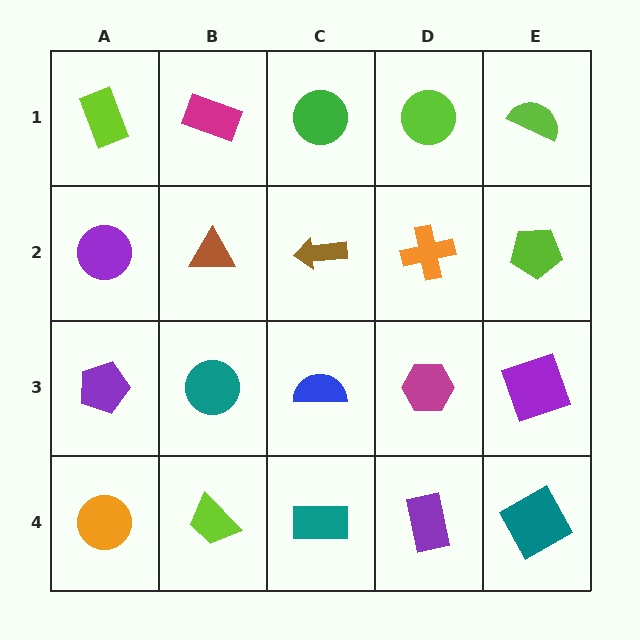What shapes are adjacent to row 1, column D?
An orange cross (row 2, column D), a green circle (row 1, column C), a lime semicircle (row 1, column E).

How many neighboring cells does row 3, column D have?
4.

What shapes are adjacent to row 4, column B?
A teal circle (row 3, column B), an orange circle (row 4, column A), a teal rectangle (row 4, column C).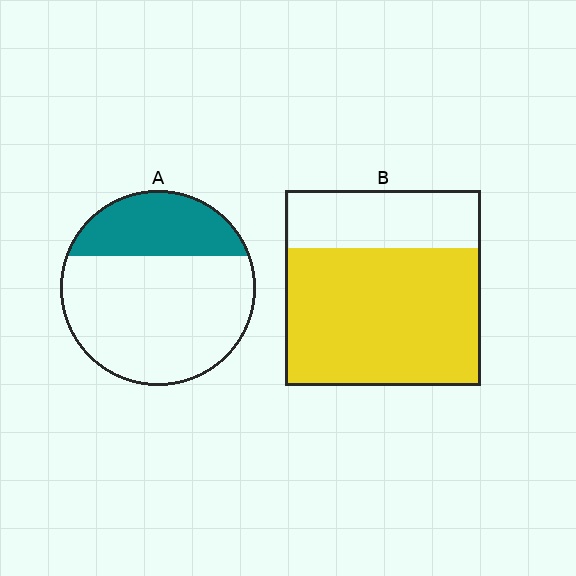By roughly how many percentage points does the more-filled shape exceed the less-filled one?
By roughly 40 percentage points (B over A).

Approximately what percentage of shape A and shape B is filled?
A is approximately 30% and B is approximately 70%.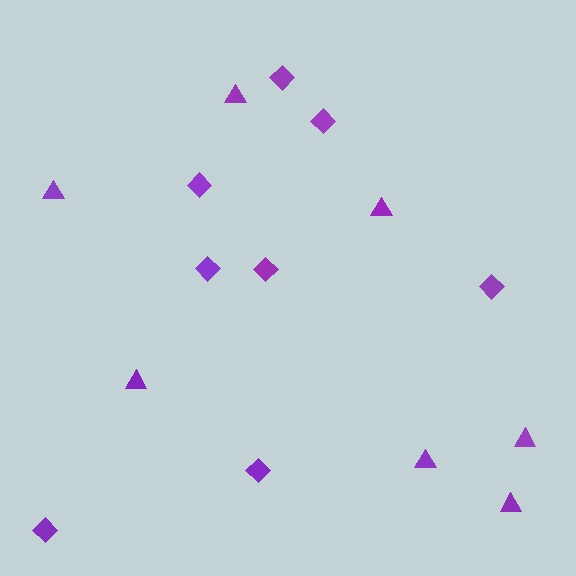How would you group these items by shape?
There are 2 groups: one group of diamonds (8) and one group of triangles (7).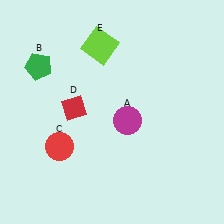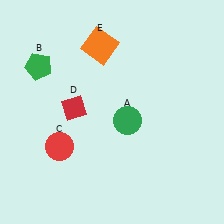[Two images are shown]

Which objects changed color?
A changed from magenta to green. E changed from lime to orange.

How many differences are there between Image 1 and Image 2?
There are 2 differences between the two images.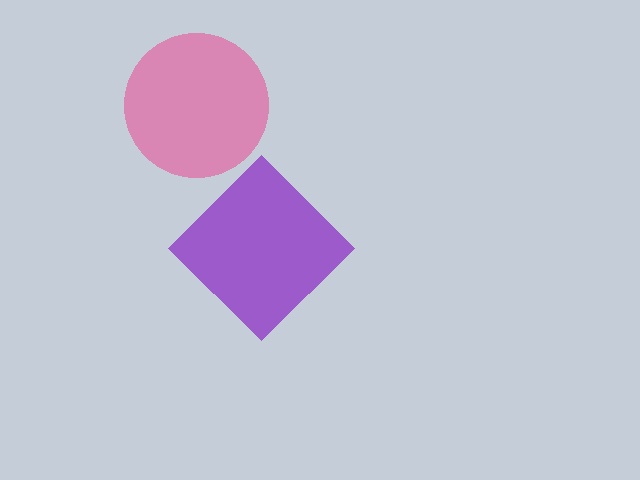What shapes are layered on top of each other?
The layered shapes are: a pink circle, a purple diamond.